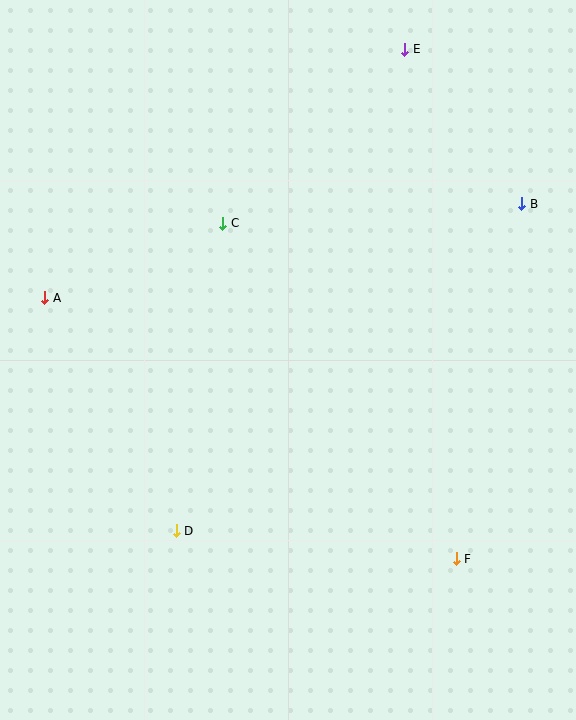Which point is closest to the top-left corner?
Point A is closest to the top-left corner.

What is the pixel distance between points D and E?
The distance between D and E is 533 pixels.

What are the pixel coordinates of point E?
Point E is at (405, 49).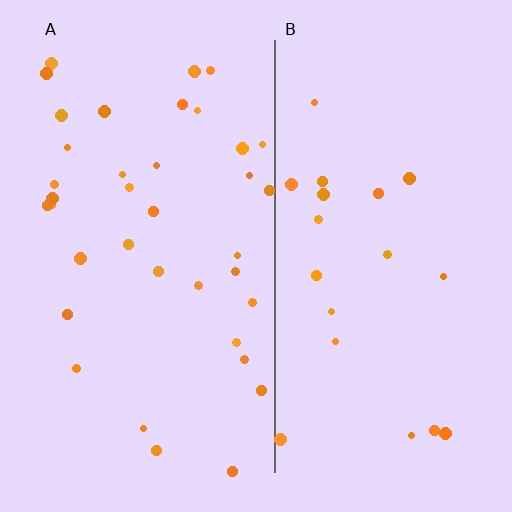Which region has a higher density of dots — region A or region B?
A (the left).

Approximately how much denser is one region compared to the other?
Approximately 1.9× — region A over region B.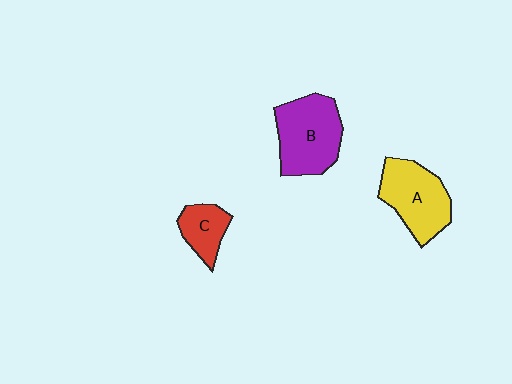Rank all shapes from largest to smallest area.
From largest to smallest: B (purple), A (yellow), C (red).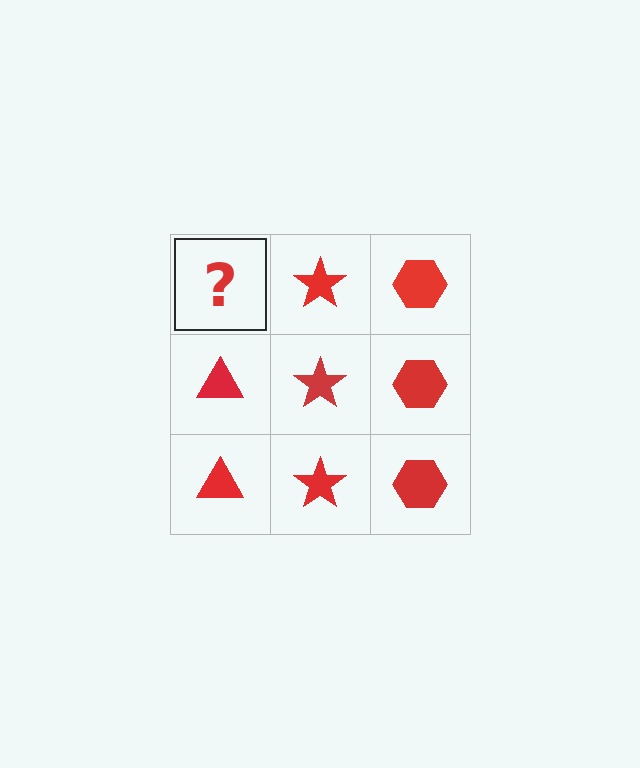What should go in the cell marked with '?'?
The missing cell should contain a red triangle.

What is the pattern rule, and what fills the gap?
The rule is that each column has a consistent shape. The gap should be filled with a red triangle.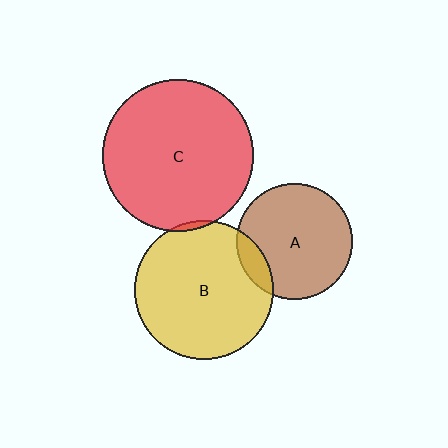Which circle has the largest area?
Circle C (red).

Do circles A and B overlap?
Yes.